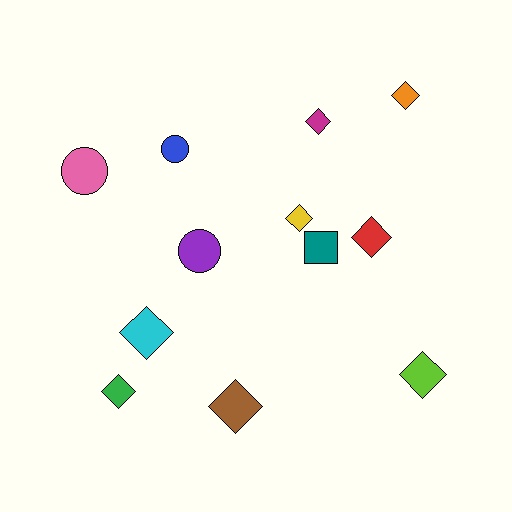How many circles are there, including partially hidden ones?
There are 3 circles.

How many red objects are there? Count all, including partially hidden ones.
There is 1 red object.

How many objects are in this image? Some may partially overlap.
There are 12 objects.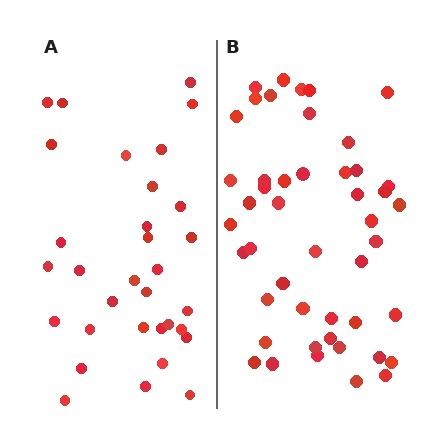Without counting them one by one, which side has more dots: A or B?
Region B (the right region) has more dots.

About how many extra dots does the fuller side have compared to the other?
Region B has approximately 15 more dots than region A.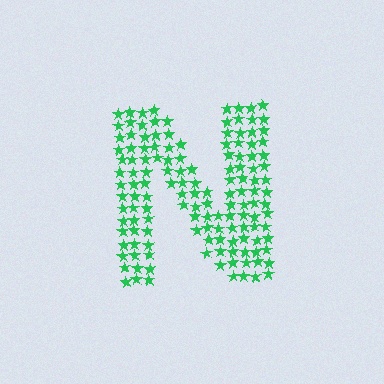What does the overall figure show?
The overall figure shows the letter N.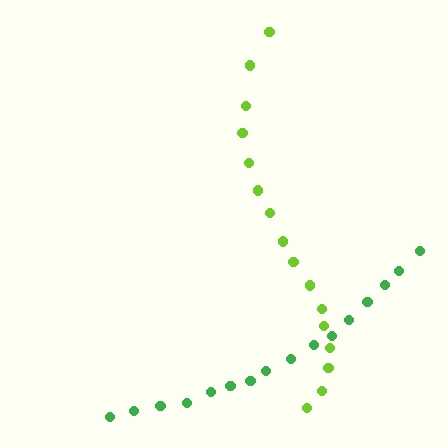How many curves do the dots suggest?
There are 2 distinct paths.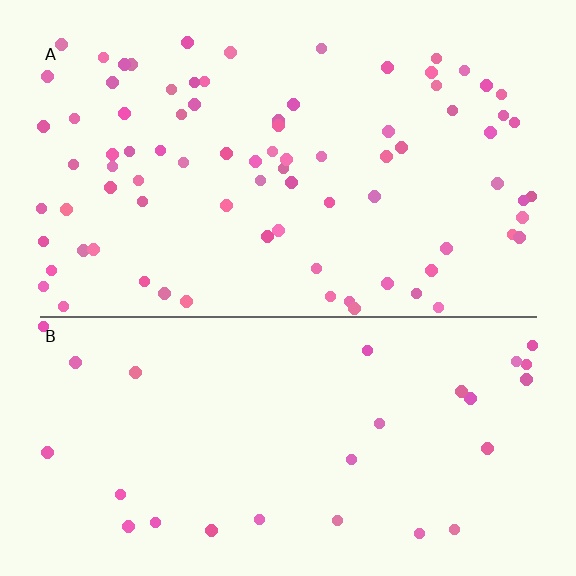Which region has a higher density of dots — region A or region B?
A (the top).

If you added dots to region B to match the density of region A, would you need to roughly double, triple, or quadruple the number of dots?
Approximately triple.